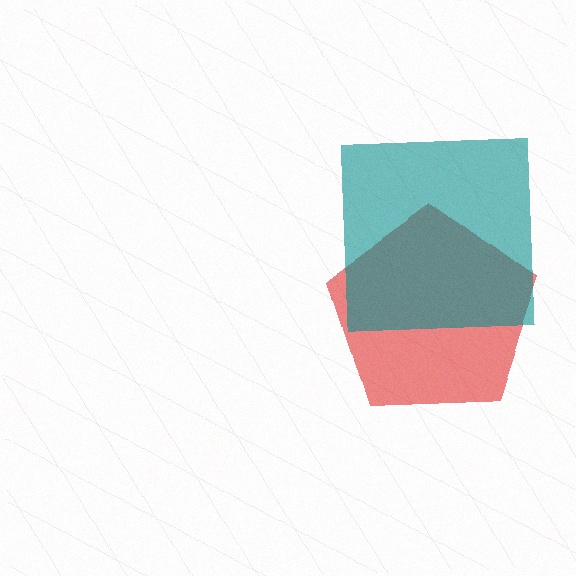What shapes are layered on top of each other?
The layered shapes are: a red pentagon, a teal square.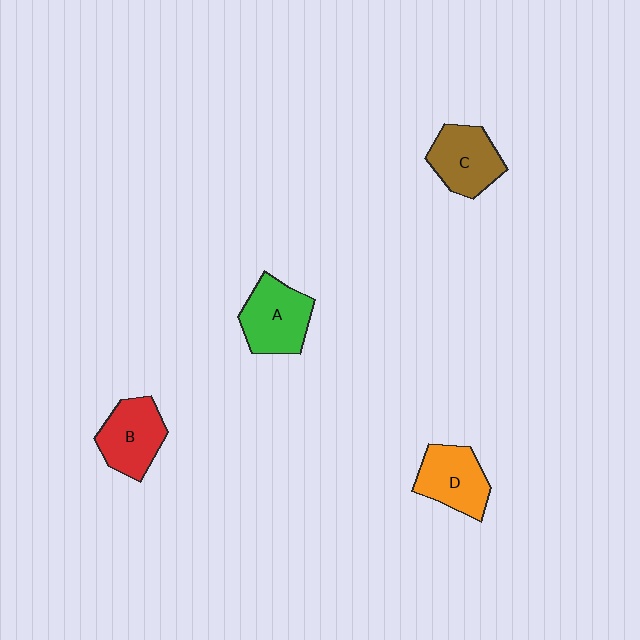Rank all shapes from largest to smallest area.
From largest to smallest: A (green), B (red), C (brown), D (orange).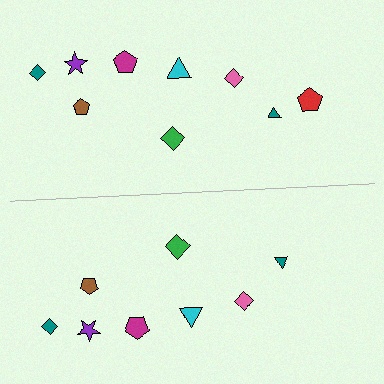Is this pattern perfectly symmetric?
No, the pattern is not perfectly symmetric. A red pentagon is missing from the bottom side.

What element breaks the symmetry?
A red pentagon is missing from the bottom side.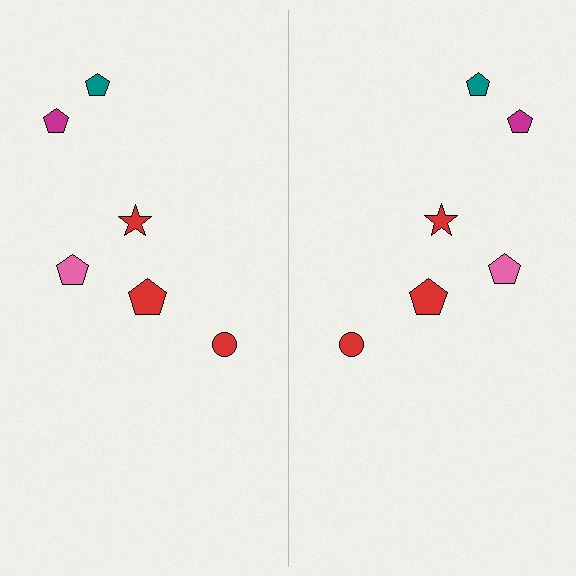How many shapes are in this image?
There are 12 shapes in this image.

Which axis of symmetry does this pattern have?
The pattern has a vertical axis of symmetry running through the center of the image.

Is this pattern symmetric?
Yes, this pattern has bilateral (reflection) symmetry.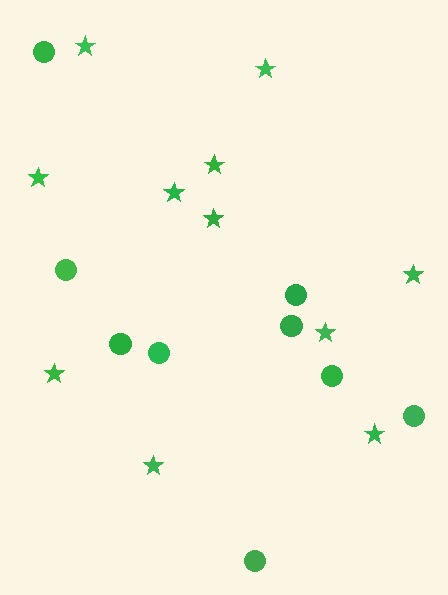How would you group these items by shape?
There are 2 groups: one group of circles (9) and one group of stars (11).